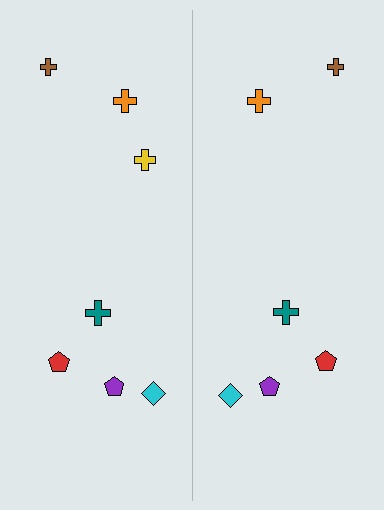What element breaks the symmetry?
A yellow cross is missing from the right side.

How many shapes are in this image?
There are 13 shapes in this image.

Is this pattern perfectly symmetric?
No, the pattern is not perfectly symmetric. A yellow cross is missing from the right side.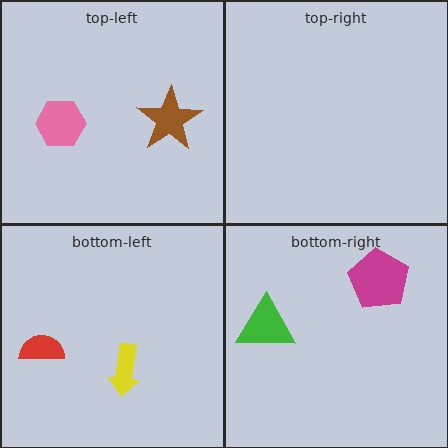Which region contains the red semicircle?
The bottom-left region.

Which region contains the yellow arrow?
The bottom-left region.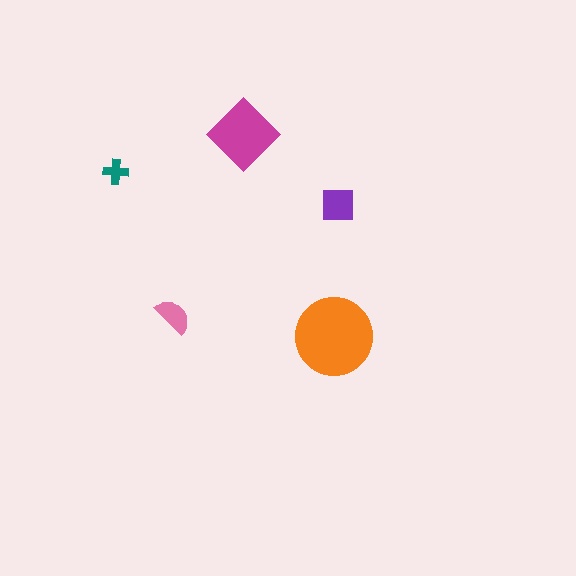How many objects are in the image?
There are 5 objects in the image.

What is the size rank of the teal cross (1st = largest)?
5th.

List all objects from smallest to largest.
The teal cross, the pink semicircle, the purple square, the magenta diamond, the orange circle.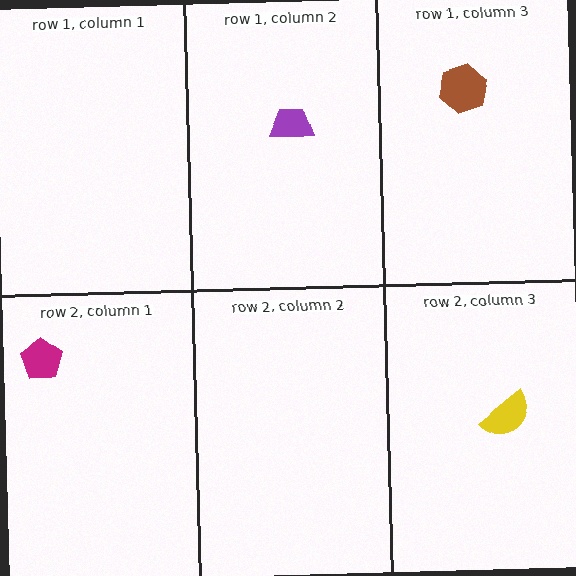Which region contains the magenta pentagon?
The row 2, column 1 region.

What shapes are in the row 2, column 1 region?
The magenta pentagon.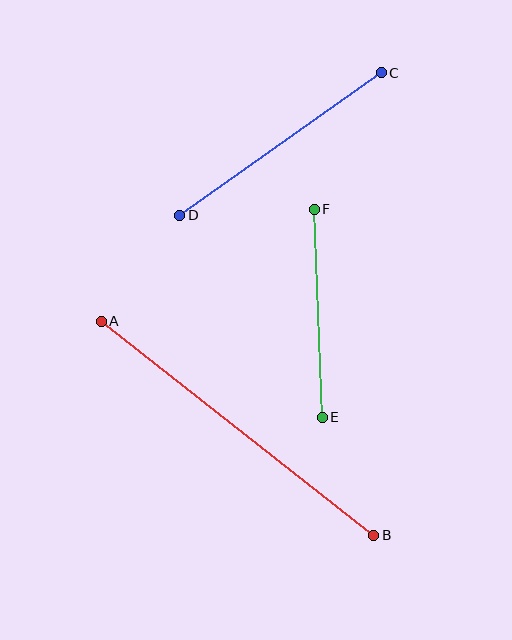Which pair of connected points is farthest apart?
Points A and B are farthest apart.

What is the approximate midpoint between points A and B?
The midpoint is at approximately (238, 428) pixels.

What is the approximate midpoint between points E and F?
The midpoint is at approximately (318, 313) pixels.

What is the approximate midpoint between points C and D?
The midpoint is at approximately (281, 144) pixels.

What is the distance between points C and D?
The distance is approximately 247 pixels.